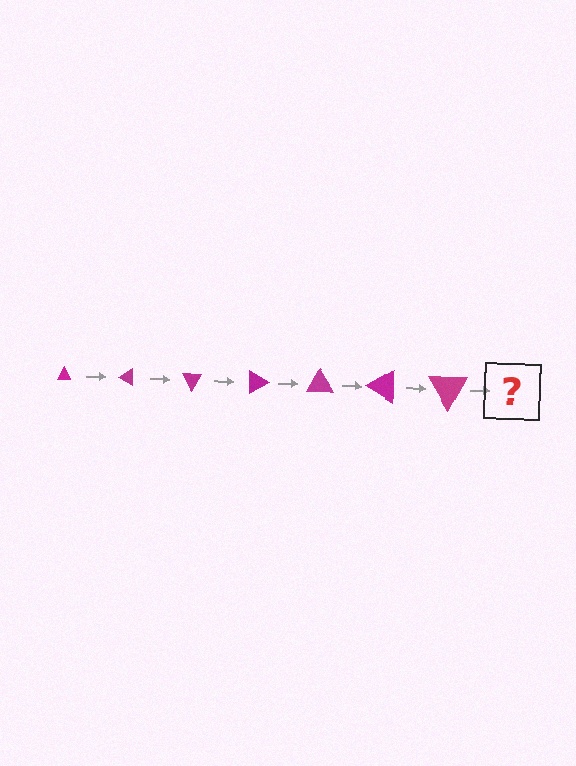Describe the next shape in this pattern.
It should be a triangle, larger than the previous one and rotated 210 degrees from the start.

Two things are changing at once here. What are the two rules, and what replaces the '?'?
The two rules are that the triangle grows larger each step and it rotates 30 degrees each step. The '?' should be a triangle, larger than the previous one and rotated 210 degrees from the start.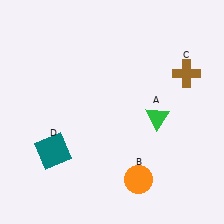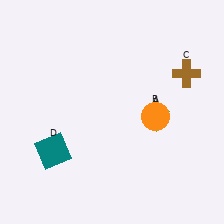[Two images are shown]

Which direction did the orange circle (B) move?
The orange circle (B) moved up.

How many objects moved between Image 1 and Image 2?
1 object moved between the two images.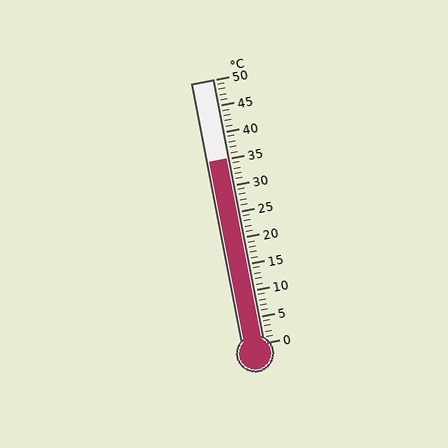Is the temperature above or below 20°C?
The temperature is above 20°C.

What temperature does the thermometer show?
The thermometer shows approximately 35°C.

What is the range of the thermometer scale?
The thermometer scale ranges from 0°C to 50°C.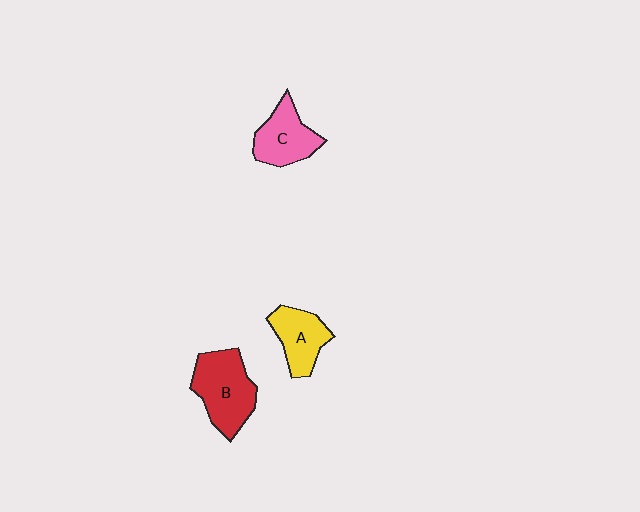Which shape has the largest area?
Shape B (red).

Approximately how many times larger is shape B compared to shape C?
Approximately 1.3 times.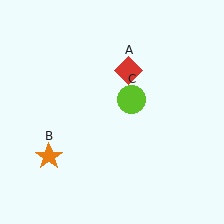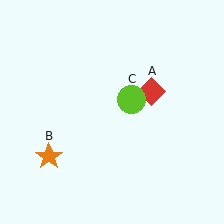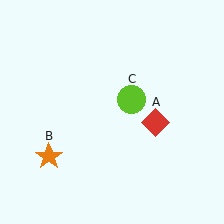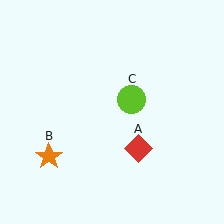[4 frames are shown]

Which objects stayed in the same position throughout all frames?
Orange star (object B) and lime circle (object C) remained stationary.